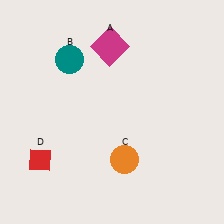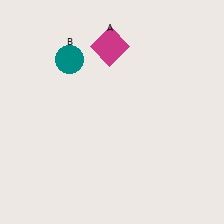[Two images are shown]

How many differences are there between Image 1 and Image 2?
There are 2 differences between the two images.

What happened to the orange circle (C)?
The orange circle (C) was removed in Image 2. It was in the bottom-right area of Image 1.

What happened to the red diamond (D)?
The red diamond (D) was removed in Image 2. It was in the bottom-left area of Image 1.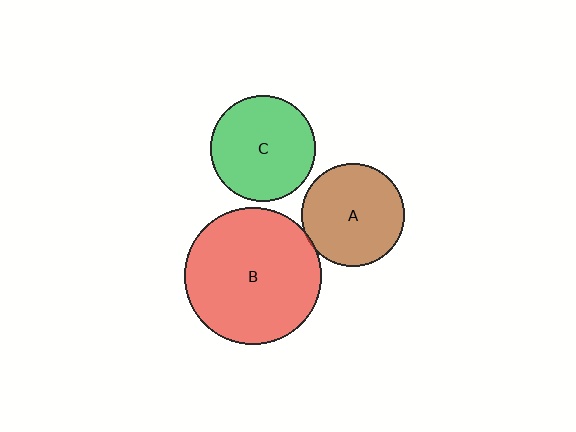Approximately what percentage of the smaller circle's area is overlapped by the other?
Approximately 5%.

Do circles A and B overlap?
Yes.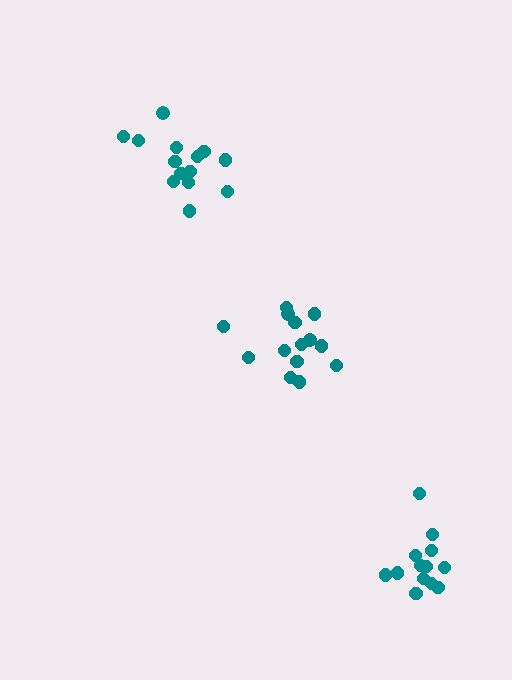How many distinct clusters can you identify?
There are 3 distinct clusters.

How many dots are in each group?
Group 1: 14 dots, Group 2: 14 dots, Group 3: 13 dots (41 total).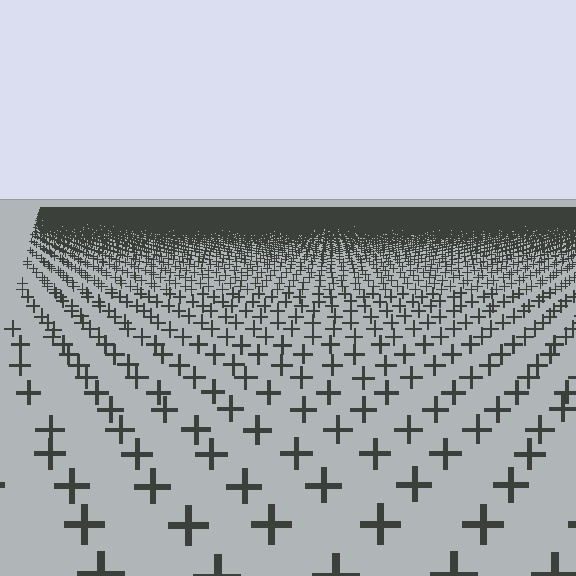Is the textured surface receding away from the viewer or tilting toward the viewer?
The surface is receding away from the viewer. Texture elements get smaller and denser toward the top.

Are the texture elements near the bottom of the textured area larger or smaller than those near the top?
Larger. Near the bottom, elements are closer to the viewer and appear at a bigger on-screen size.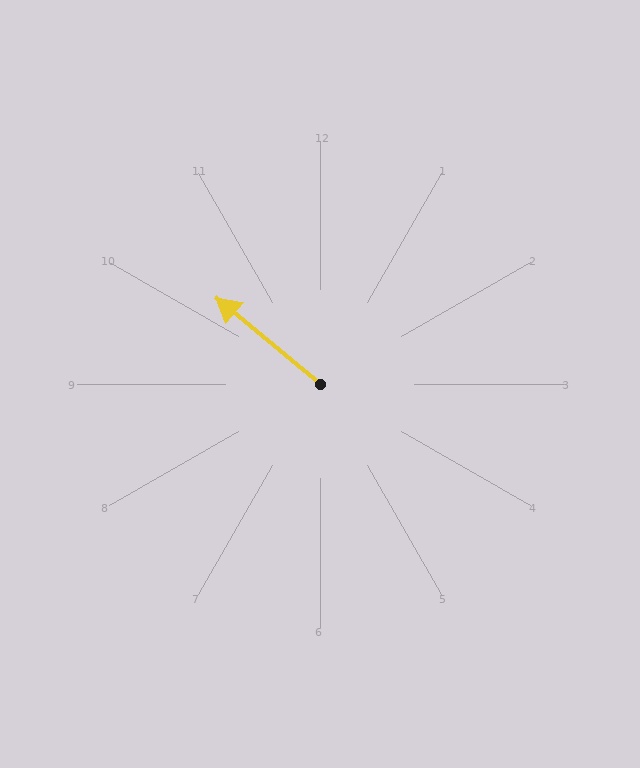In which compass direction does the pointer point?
Northwest.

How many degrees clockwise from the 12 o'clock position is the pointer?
Approximately 310 degrees.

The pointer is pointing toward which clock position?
Roughly 10 o'clock.